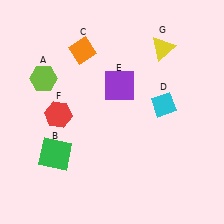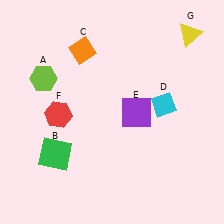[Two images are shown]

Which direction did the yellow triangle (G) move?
The yellow triangle (G) moved right.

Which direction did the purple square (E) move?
The purple square (E) moved down.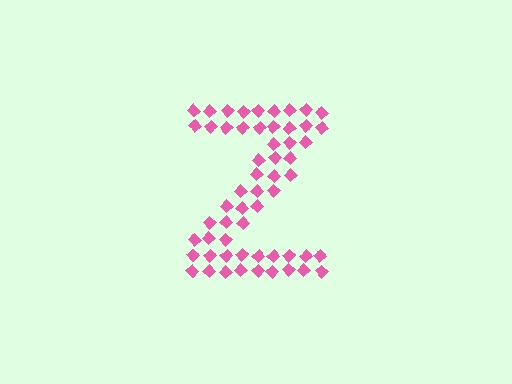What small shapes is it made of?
It is made of small diamonds.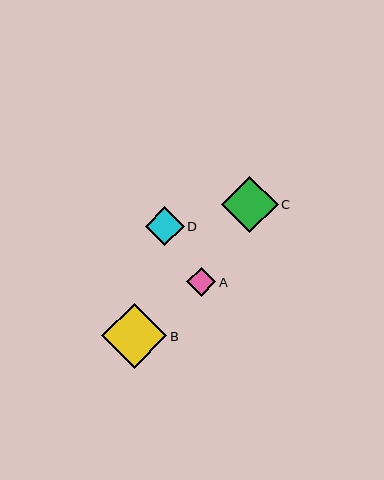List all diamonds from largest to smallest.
From largest to smallest: B, C, D, A.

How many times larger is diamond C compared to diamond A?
Diamond C is approximately 2.0 times the size of diamond A.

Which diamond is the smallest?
Diamond A is the smallest with a size of approximately 29 pixels.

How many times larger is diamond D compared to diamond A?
Diamond D is approximately 1.4 times the size of diamond A.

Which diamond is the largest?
Diamond B is the largest with a size of approximately 65 pixels.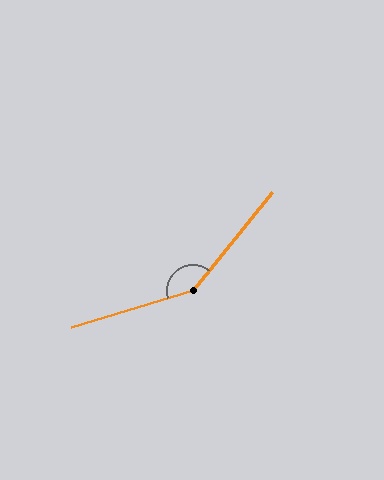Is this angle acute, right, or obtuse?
It is obtuse.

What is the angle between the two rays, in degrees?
Approximately 146 degrees.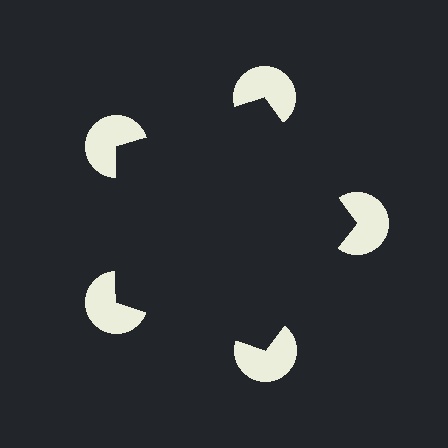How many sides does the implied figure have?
5 sides.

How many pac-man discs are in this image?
There are 5 — one at each vertex of the illusory pentagon.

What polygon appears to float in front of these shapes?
An illusory pentagon — its edges are inferred from the aligned wedge cuts in the pac-man discs, not physically drawn.